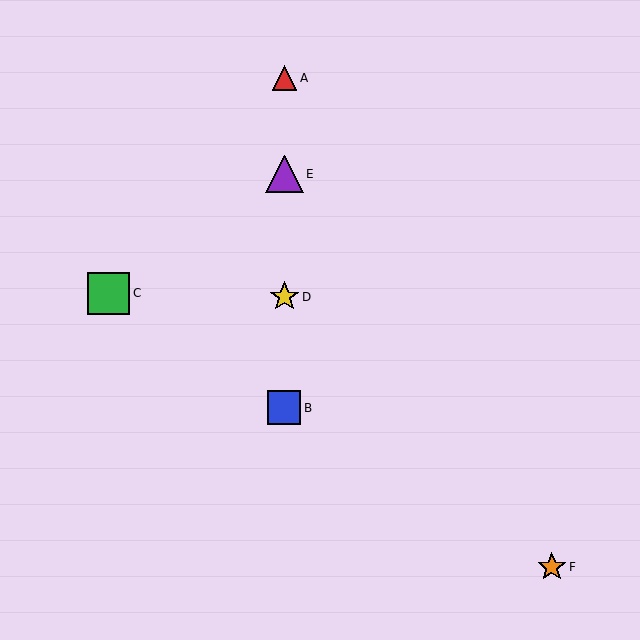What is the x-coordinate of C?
Object C is at x≈109.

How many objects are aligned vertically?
4 objects (A, B, D, E) are aligned vertically.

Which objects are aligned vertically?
Objects A, B, D, E are aligned vertically.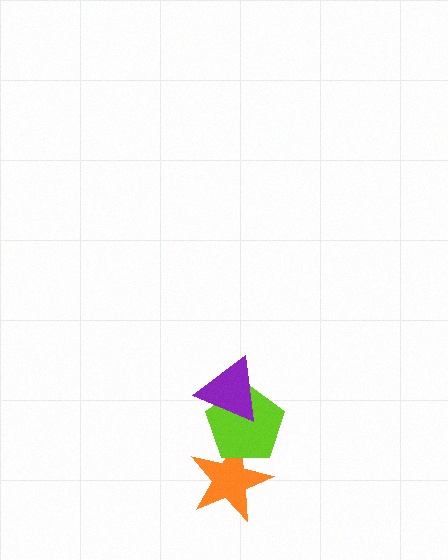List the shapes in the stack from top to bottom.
From top to bottom: the purple triangle, the lime pentagon, the orange star.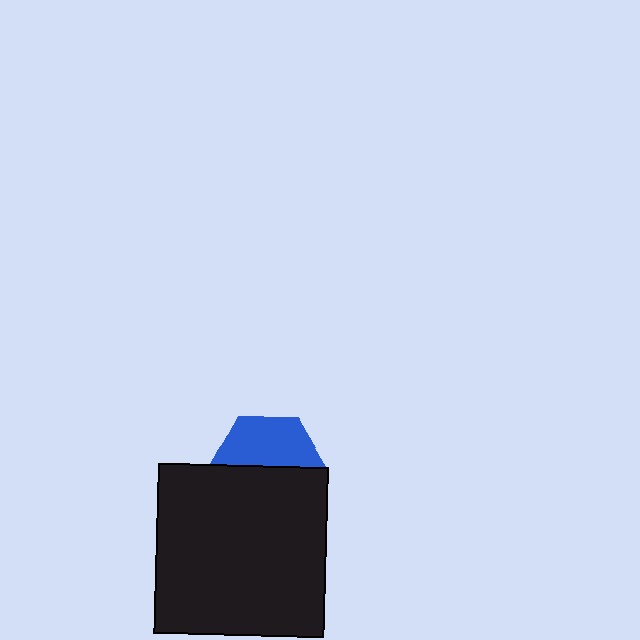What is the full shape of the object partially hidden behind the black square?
The partially hidden object is a blue hexagon.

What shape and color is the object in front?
The object in front is a black square.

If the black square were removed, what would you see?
You would see the complete blue hexagon.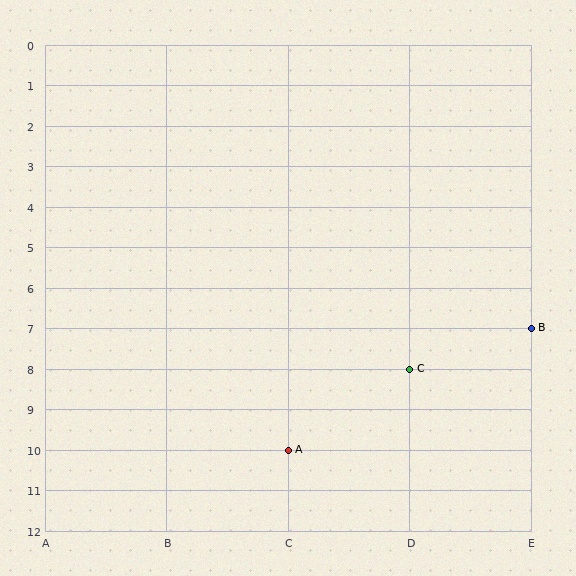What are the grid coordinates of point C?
Point C is at grid coordinates (D, 8).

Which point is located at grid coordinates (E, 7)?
Point B is at (E, 7).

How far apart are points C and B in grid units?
Points C and B are 1 column and 1 row apart (about 1.4 grid units diagonally).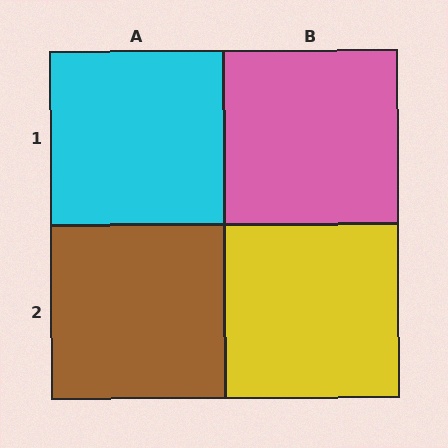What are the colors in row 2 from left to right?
Brown, yellow.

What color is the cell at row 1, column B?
Pink.